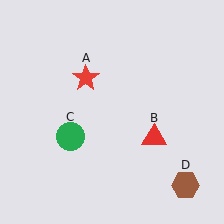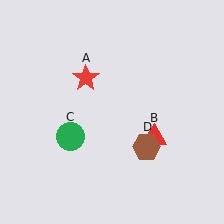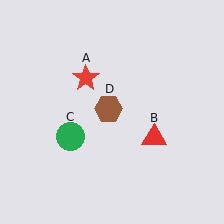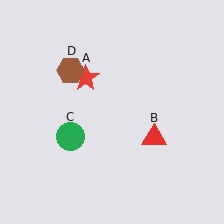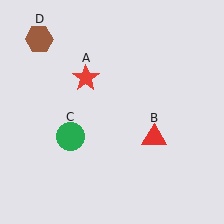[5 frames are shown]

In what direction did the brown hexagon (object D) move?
The brown hexagon (object D) moved up and to the left.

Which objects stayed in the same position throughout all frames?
Red star (object A) and red triangle (object B) and green circle (object C) remained stationary.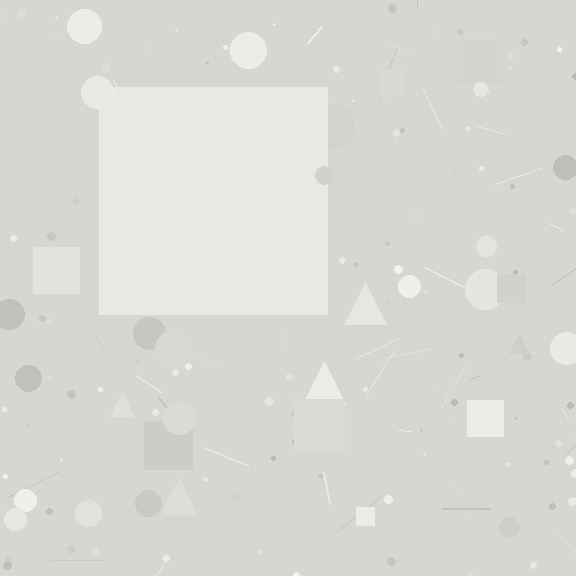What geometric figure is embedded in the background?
A square is embedded in the background.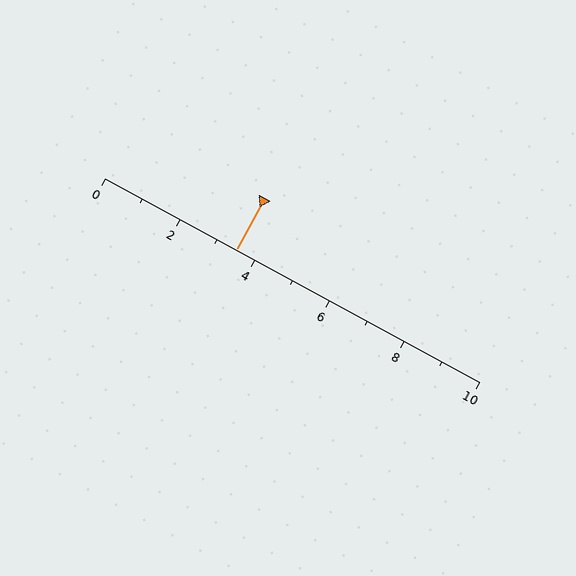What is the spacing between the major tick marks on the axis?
The major ticks are spaced 2 apart.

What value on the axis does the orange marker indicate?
The marker indicates approximately 3.5.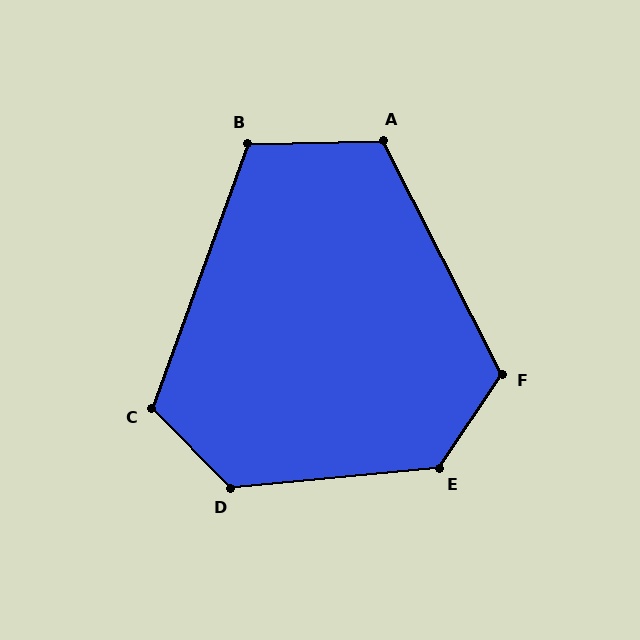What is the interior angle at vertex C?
Approximately 115 degrees (obtuse).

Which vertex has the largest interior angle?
D, at approximately 129 degrees.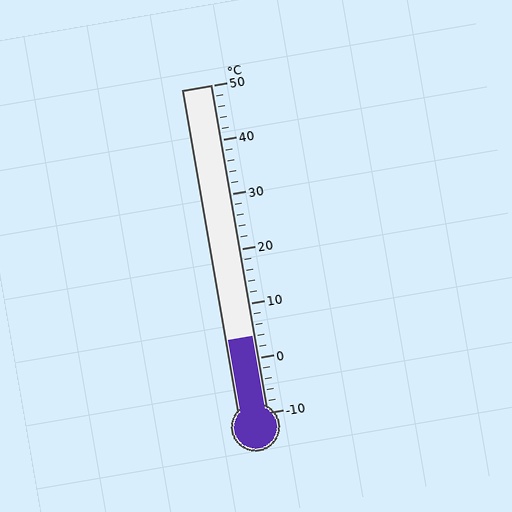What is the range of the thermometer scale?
The thermometer scale ranges from -10°C to 50°C.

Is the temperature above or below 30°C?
The temperature is below 30°C.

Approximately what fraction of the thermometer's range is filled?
The thermometer is filled to approximately 25% of its range.